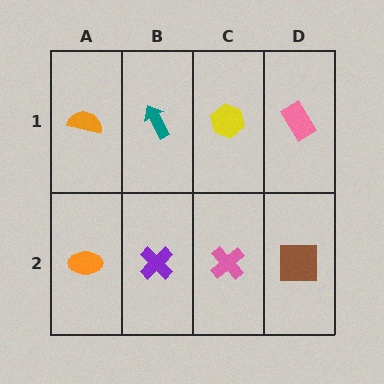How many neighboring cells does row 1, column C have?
3.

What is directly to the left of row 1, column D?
A yellow hexagon.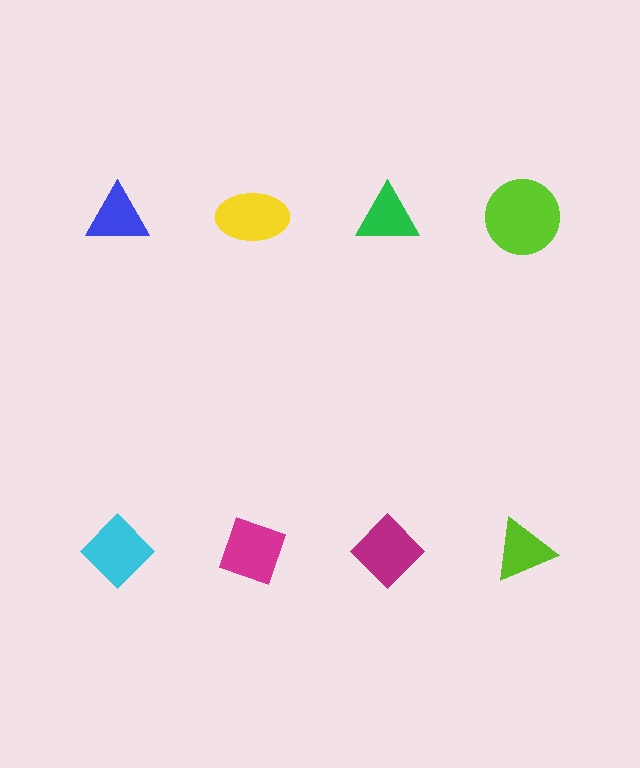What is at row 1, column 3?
A green triangle.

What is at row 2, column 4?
A lime triangle.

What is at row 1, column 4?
A lime circle.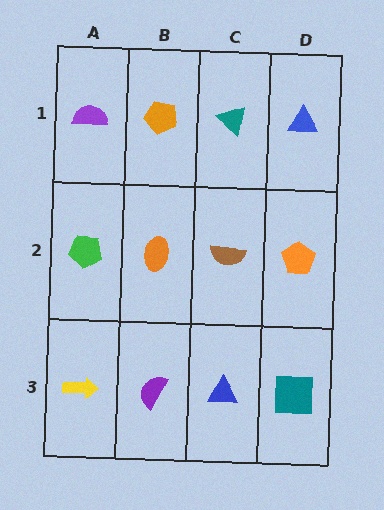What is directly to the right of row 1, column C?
A blue triangle.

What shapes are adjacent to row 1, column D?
An orange pentagon (row 2, column D), a teal triangle (row 1, column C).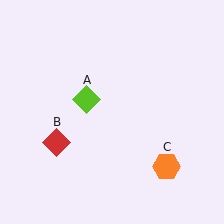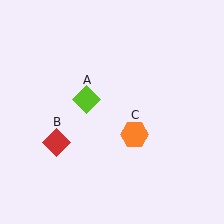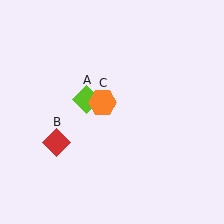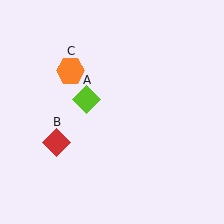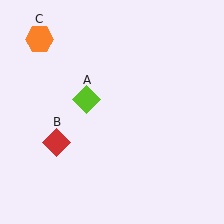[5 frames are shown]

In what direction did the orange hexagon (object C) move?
The orange hexagon (object C) moved up and to the left.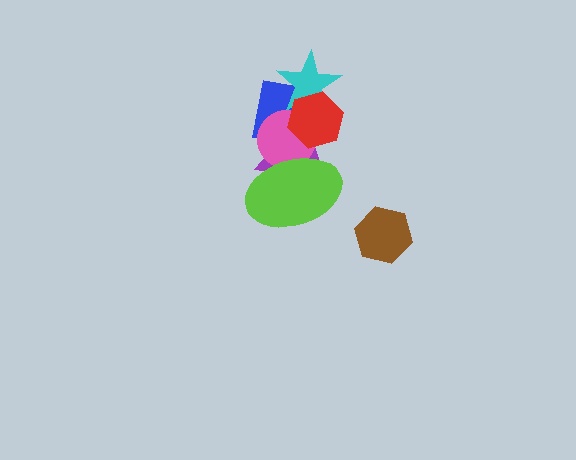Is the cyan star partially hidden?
Yes, it is partially covered by another shape.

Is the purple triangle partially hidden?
Yes, it is partially covered by another shape.